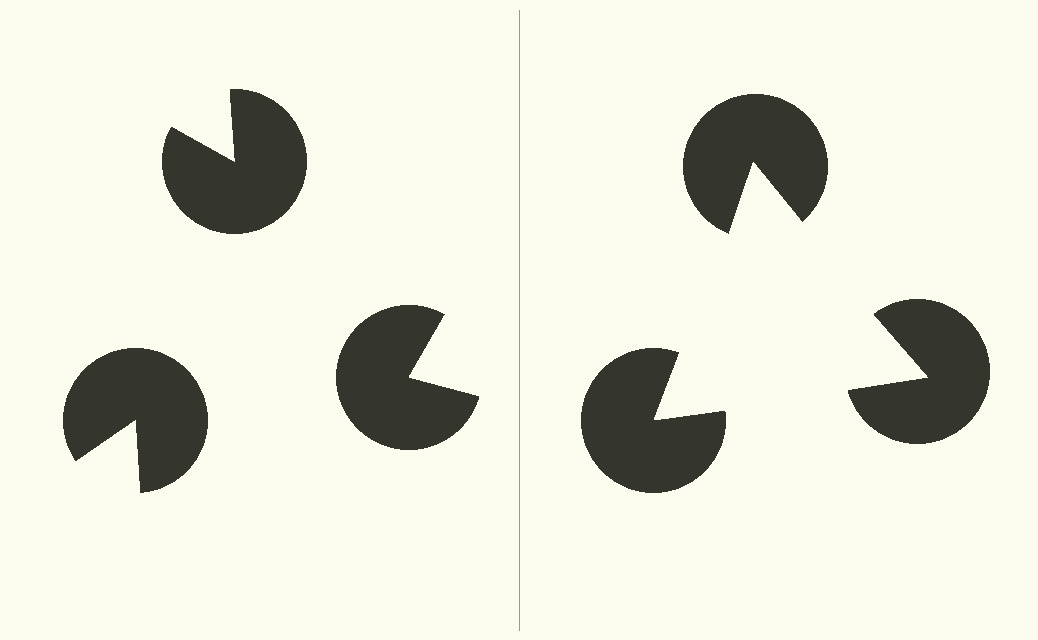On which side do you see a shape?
An illusory triangle appears on the right side. On the left side the wedge cuts are rotated, so no coherent shape forms.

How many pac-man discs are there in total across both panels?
6 — 3 on each side.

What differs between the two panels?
The pac-man discs are positioned identically on both sides; only the wedge orientations differ. On the right they align to a triangle; on the left they are misaligned.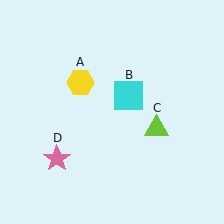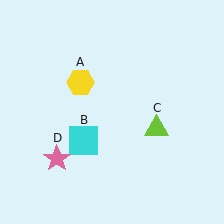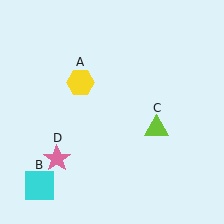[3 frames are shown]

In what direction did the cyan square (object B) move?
The cyan square (object B) moved down and to the left.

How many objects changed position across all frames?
1 object changed position: cyan square (object B).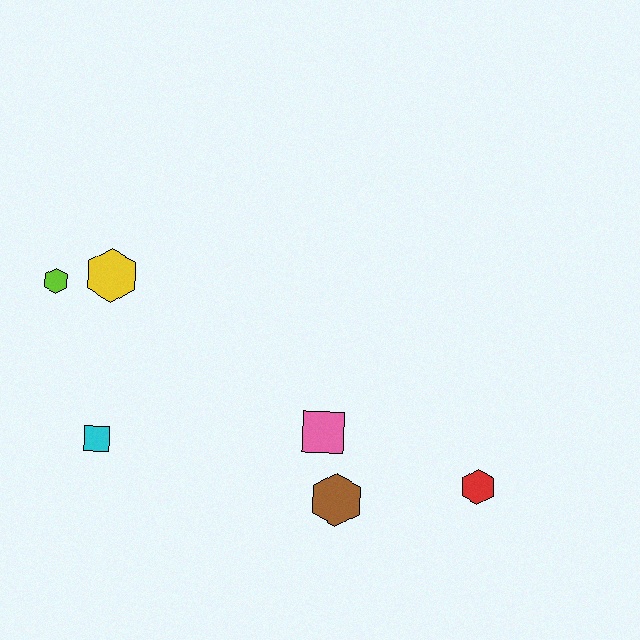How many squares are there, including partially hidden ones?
There are 2 squares.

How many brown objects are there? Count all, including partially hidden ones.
There is 1 brown object.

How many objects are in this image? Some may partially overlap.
There are 6 objects.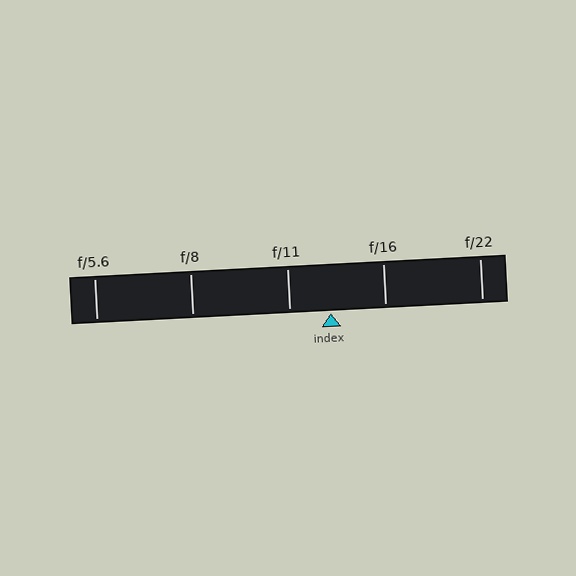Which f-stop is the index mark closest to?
The index mark is closest to f/11.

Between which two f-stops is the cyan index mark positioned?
The index mark is between f/11 and f/16.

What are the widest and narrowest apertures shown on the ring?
The widest aperture shown is f/5.6 and the narrowest is f/22.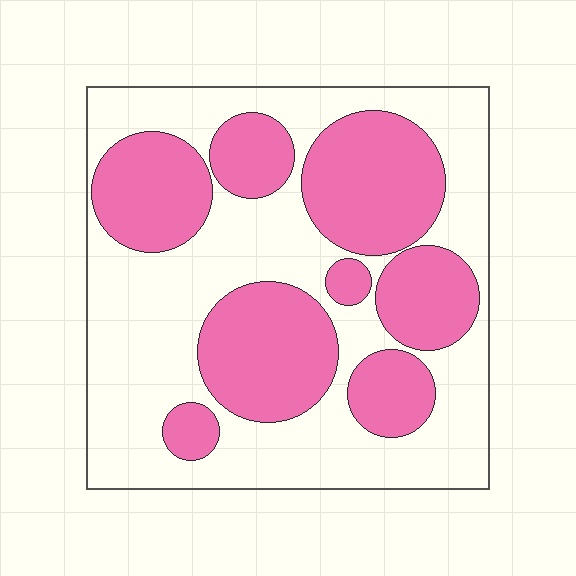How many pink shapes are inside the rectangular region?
8.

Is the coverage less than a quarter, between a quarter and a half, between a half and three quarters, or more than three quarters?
Between a quarter and a half.